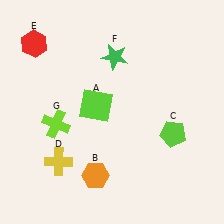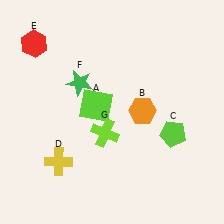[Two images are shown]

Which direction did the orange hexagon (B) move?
The orange hexagon (B) moved up.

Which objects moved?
The objects that moved are: the orange hexagon (B), the green star (F), the lime cross (G).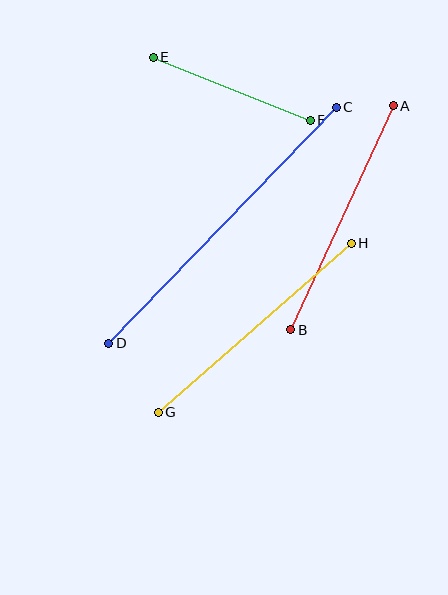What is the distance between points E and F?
The distance is approximately 169 pixels.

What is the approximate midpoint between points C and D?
The midpoint is at approximately (222, 225) pixels.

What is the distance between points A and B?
The distance is approximately 246 pixels.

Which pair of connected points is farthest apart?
Points C and D are farthest apart.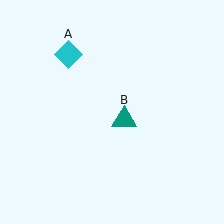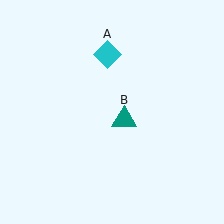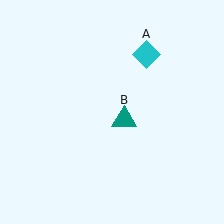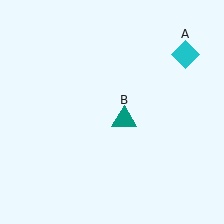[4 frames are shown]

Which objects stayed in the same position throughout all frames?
Teal triangle (object B) remained stationary.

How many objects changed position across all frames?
1 object changed position: cyan diamond (object A).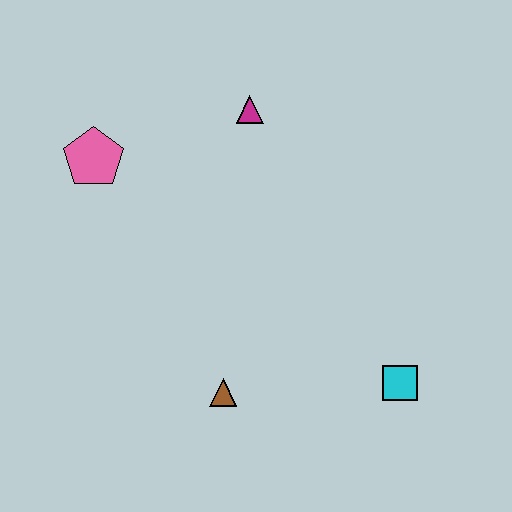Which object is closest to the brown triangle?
The cyan square is closest to the brown triangle.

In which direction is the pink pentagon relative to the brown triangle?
The pink pentagon is above the brown triangle.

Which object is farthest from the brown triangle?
The magenta triangle is farthest from the brown triangle.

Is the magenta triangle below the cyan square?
No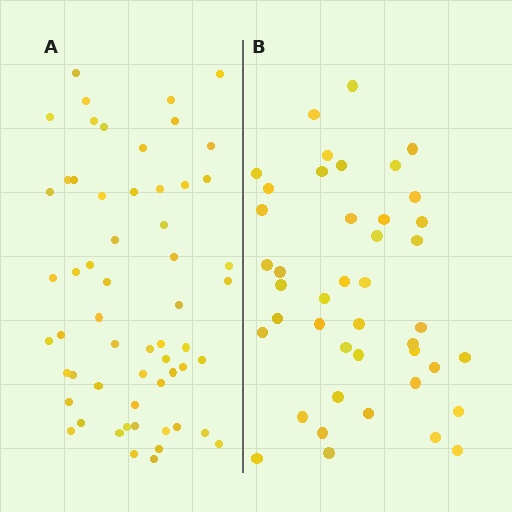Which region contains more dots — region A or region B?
Region A (the left region) has more dots.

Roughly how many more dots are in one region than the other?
Region A has approximately 15 more dots than region B.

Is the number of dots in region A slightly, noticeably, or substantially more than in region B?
Region A has noticeably more, but not dramatically so. The ratio is roughly 1.3 to 1.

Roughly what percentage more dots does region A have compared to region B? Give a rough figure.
About 35% more.